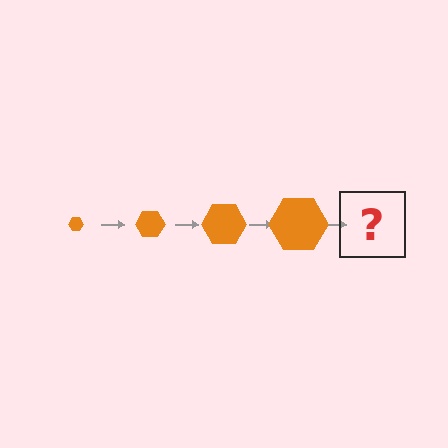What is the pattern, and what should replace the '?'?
The pattern is that the hexagon gets progressively larger each step. The '?' should be an orange hexagon, larger than the previous one.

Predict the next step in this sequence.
The next step is an orange hexagon, larger than the previous one.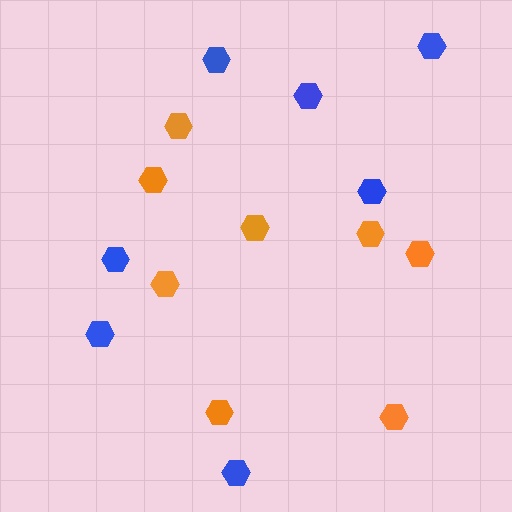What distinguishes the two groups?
There are 2 groups: one group of orange hexagons (8) and one group of blue hexagons (7).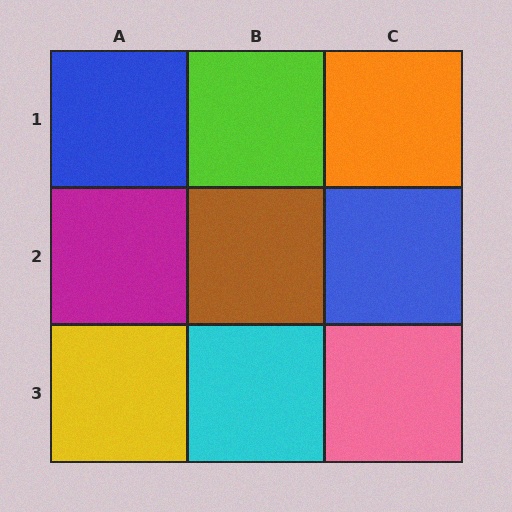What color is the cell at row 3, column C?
Pink.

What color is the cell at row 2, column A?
Magenta.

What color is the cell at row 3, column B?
Cyan.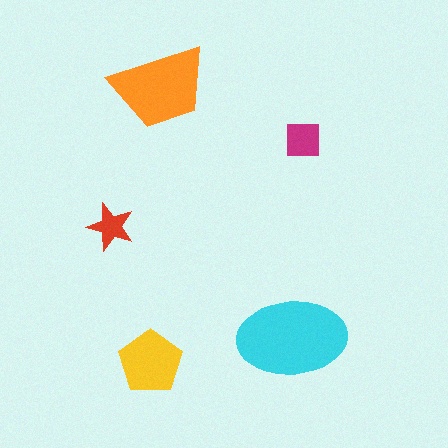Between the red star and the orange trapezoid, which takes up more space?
The orange trapezoid.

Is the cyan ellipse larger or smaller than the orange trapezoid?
Larger.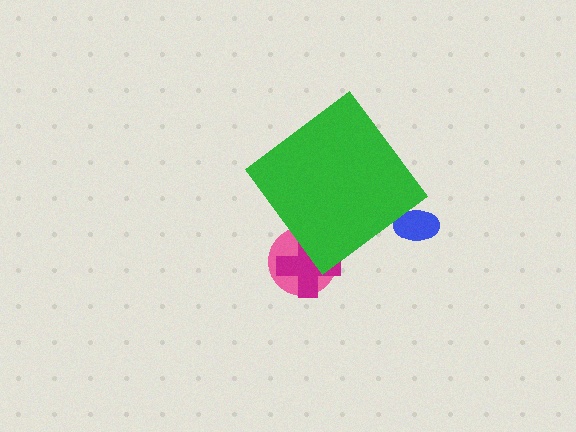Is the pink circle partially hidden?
Yes, the pink circle is partially hidden behind the green diamond.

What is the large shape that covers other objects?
A green diamond.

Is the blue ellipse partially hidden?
Yes, the blue ellipse is partially hidden behind the green diamond.